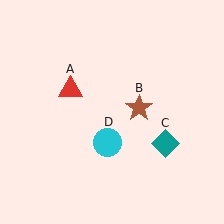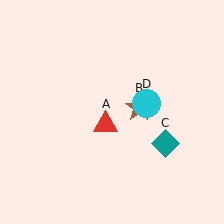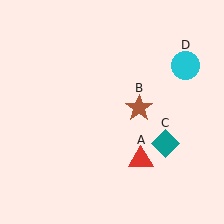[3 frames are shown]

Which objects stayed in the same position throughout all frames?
Brown star (object B) and teal diamond (object C) remained stationary.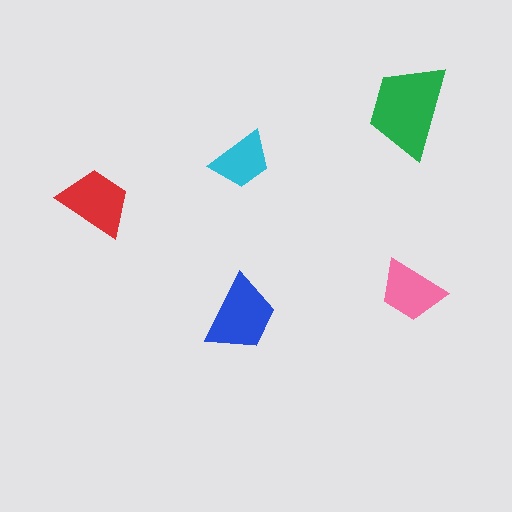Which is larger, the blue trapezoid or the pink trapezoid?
The blue one.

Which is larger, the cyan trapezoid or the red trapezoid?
The red one.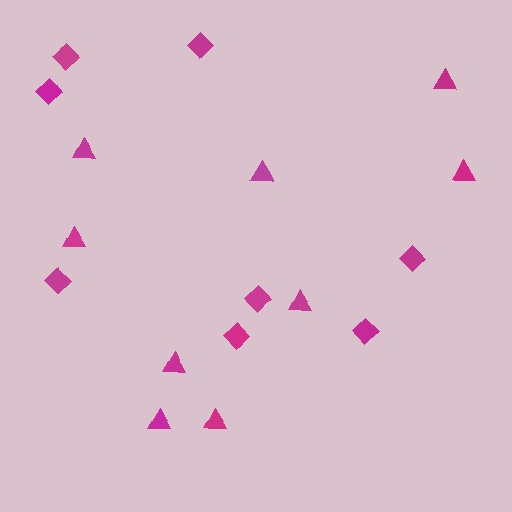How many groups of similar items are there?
There are 2 groups: one group of diamonds (8) and one group of triangles (9).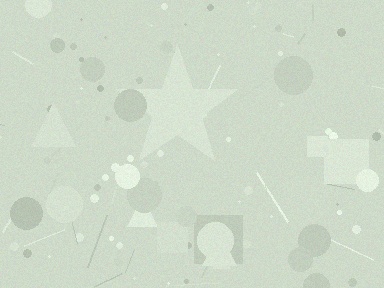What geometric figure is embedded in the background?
A star is embedded in the background.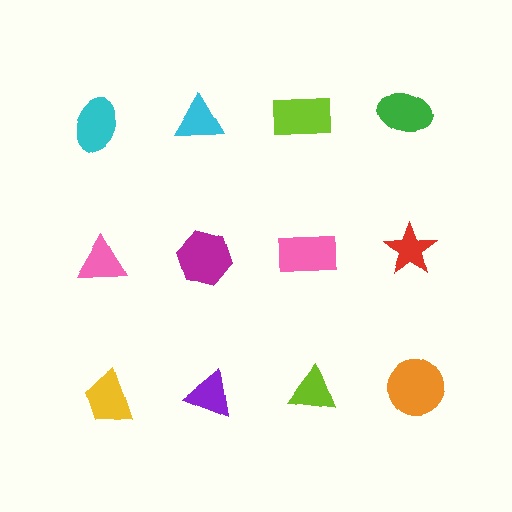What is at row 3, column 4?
An orange circle.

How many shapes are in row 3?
4 shapes.